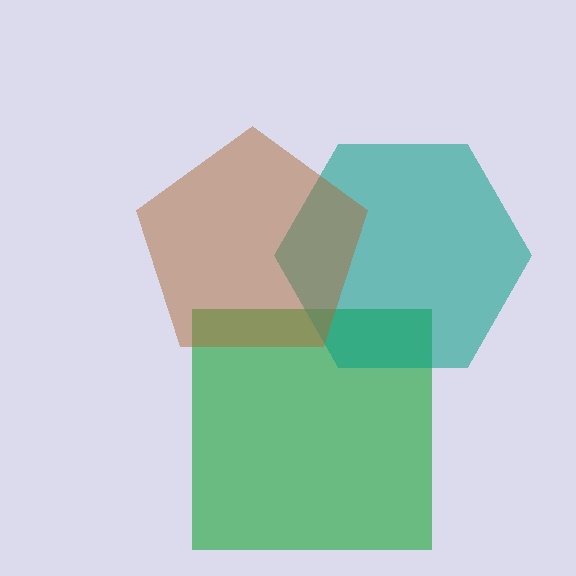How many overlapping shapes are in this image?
There are 3 overlapping shapes in the image.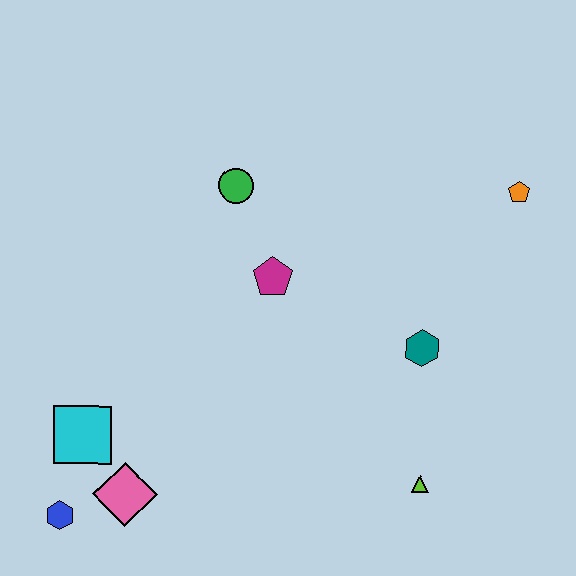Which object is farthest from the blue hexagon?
The orange pentagon is farthest from the blue hexagon.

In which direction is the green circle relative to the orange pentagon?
The green circle is to the left of the orange pentagon.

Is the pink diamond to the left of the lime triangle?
Yes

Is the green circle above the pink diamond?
Yes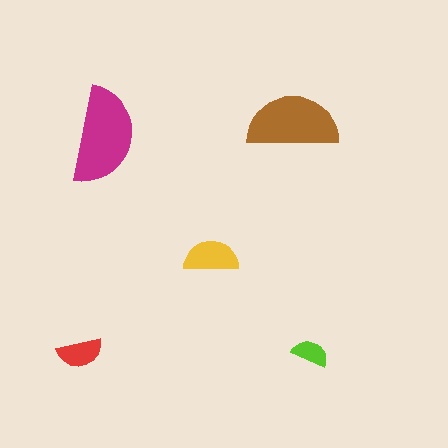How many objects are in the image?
There are 5 objects in the image.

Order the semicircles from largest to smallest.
the magenta one, the brown one, the yellow one, the red one, the lime one.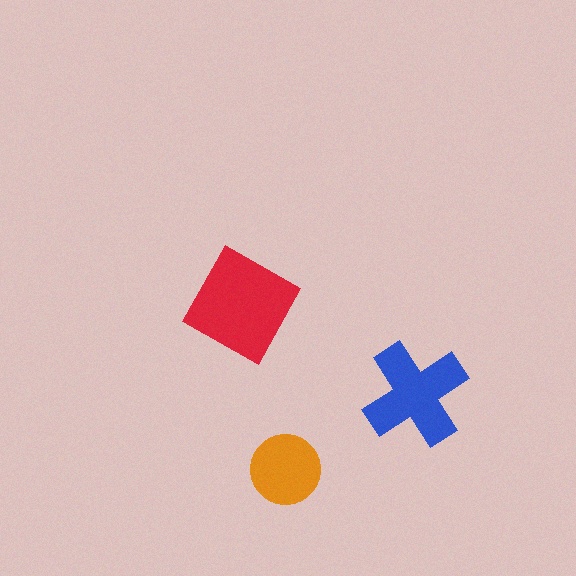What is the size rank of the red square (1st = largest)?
1st.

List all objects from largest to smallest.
The red square, the blue cross, the orange circle.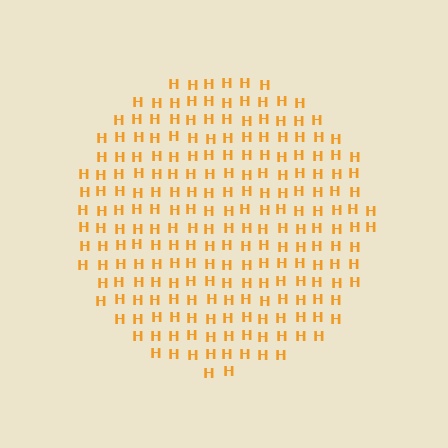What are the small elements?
The small elements are letter H's.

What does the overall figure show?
The overall figure shows a circle.